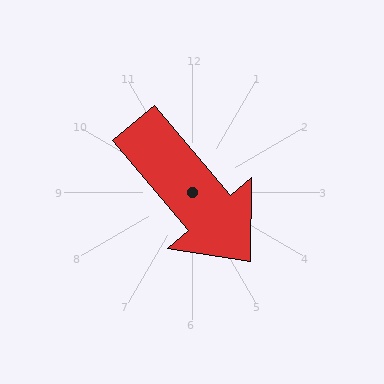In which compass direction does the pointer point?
Southeast.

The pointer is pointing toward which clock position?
Roughly 5 o'clock.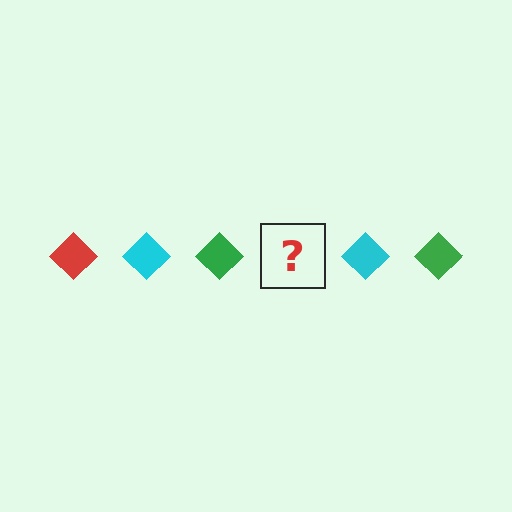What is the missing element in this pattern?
The missing element is a red diamond.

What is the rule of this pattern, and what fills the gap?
The rule is that the pattern cycles through red, cyan, green diamonds. The gap should be filled with a red diamond.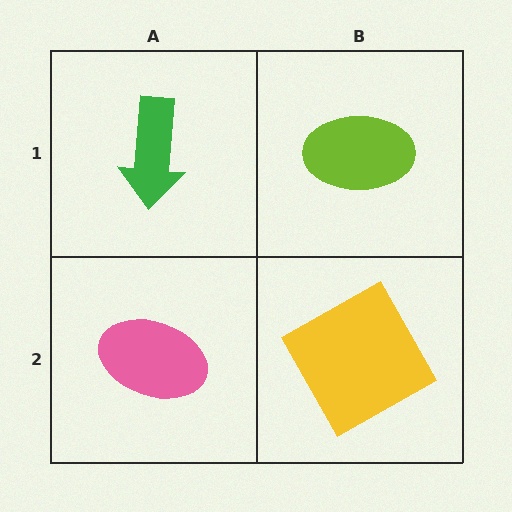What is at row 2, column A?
A pink ellipse.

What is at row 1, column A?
A green arrow.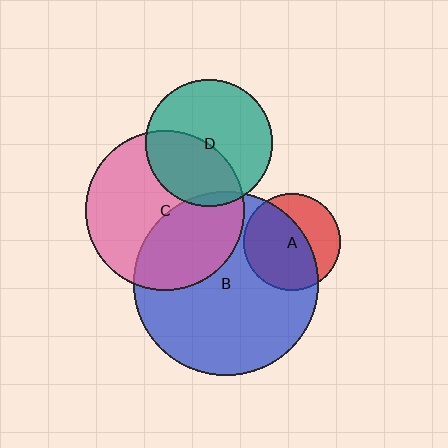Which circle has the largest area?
Circle B (blue).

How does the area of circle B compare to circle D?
Approximately 2.1 times.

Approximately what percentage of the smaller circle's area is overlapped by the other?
Approximately 40%.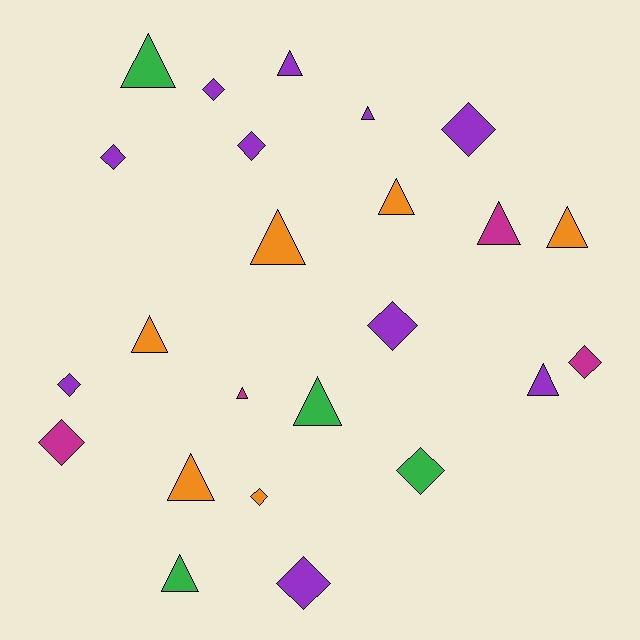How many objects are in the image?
There are 24 objects.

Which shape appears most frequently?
Triangle, with 13 objects.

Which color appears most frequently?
Purple, with 10 objects.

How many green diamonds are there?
There is 1 green diamond.